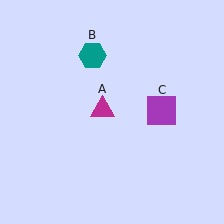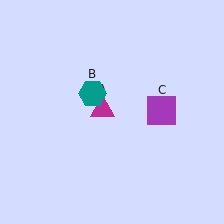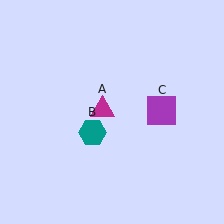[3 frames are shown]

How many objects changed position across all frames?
1 object changed position: teal hexagon (object B).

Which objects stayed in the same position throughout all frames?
Magenta triangle (object A) and purple square (object C) remained stationary.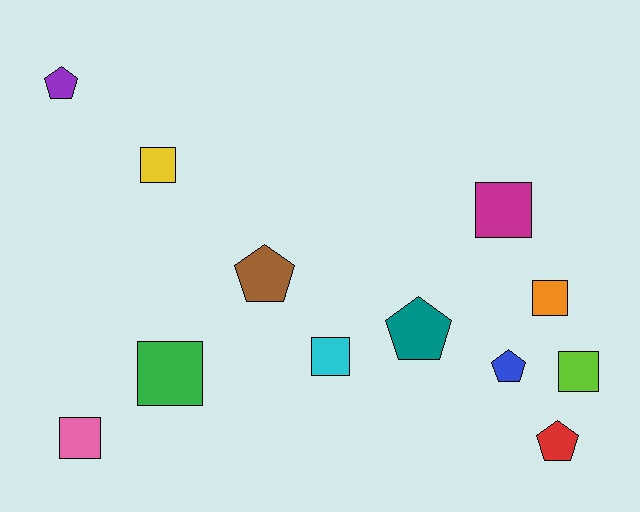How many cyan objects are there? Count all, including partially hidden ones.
There is 1 cyan object.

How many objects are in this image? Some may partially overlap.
There are 12 objects.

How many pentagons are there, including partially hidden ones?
There are 5 pentagons.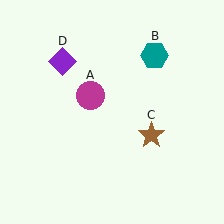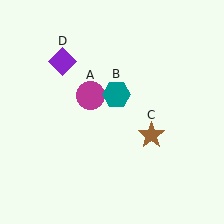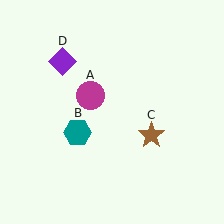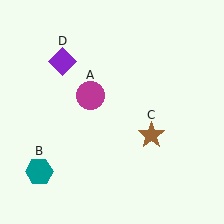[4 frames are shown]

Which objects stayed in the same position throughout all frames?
Magenta circle (object A) and brown star (object C) and purple diamond (object D) remained stationary.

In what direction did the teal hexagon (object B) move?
The teal hexagon (object B) moved down and to the left.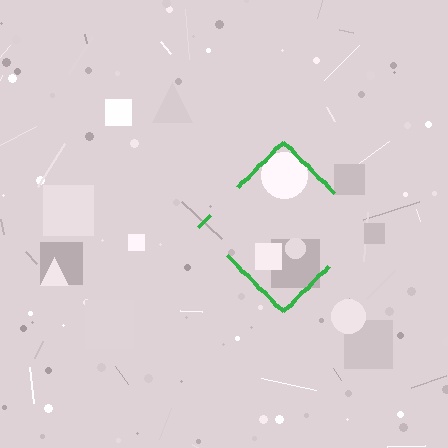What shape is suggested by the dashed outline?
The dashed outline suggests a diamond.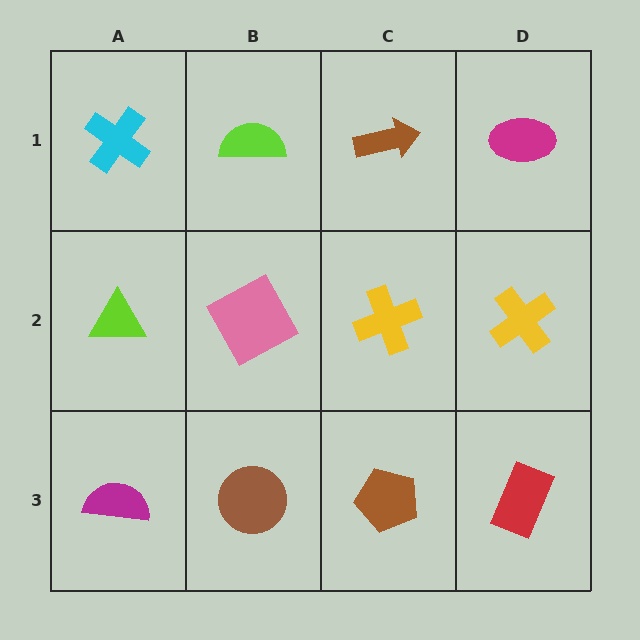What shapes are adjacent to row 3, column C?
A yellow cross (row 2, column C), a brown circle (row 3, column B), a red rectangle (row 3, column D).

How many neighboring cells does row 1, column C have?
3.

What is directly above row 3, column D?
A yellow cross.